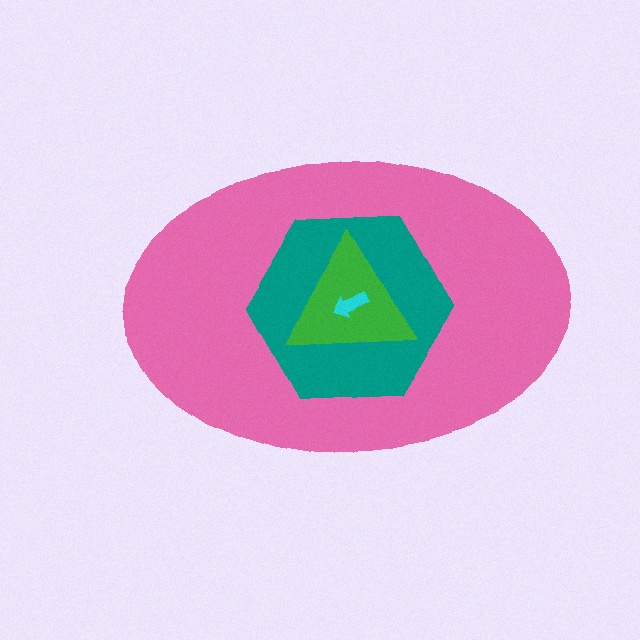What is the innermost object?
The cyan arrow.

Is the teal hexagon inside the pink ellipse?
Yes.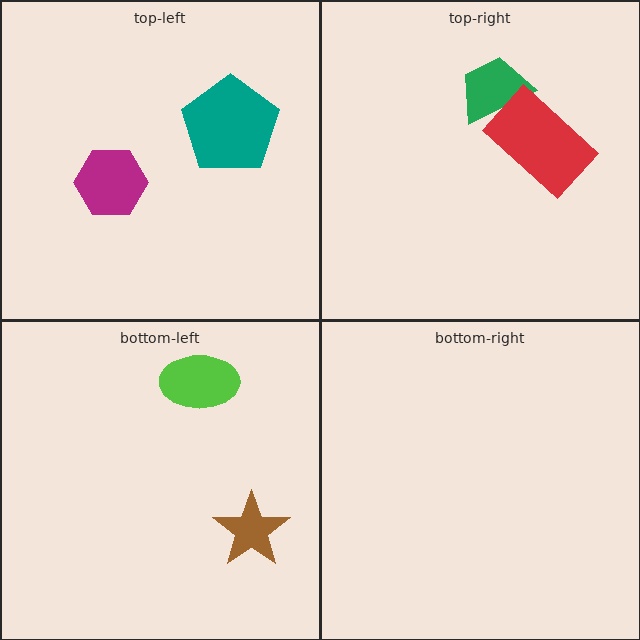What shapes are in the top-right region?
The green trapezoid, the red rectangle.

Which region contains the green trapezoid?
The top-right region.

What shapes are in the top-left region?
The magenta hexagon, the teal pentagon.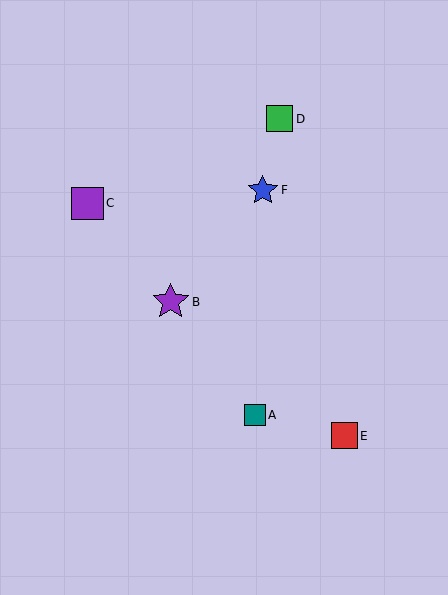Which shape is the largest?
The purple star (labeled B) is the largest.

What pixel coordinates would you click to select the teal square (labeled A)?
Click at (255, 415) to select the teal square A.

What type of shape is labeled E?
Shape E is a red square.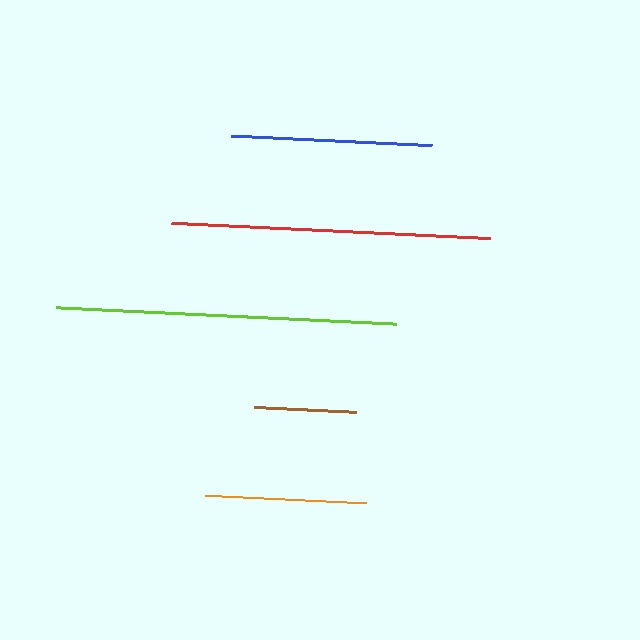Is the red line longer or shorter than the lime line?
The lime line is longer than the red line.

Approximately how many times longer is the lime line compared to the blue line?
The lime line is approximately 1.7 times the length of the blue line.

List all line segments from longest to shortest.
From longest to shortest: lime, red, blue, orange, brown.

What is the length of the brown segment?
The brown segment is approximately 102 pixels long.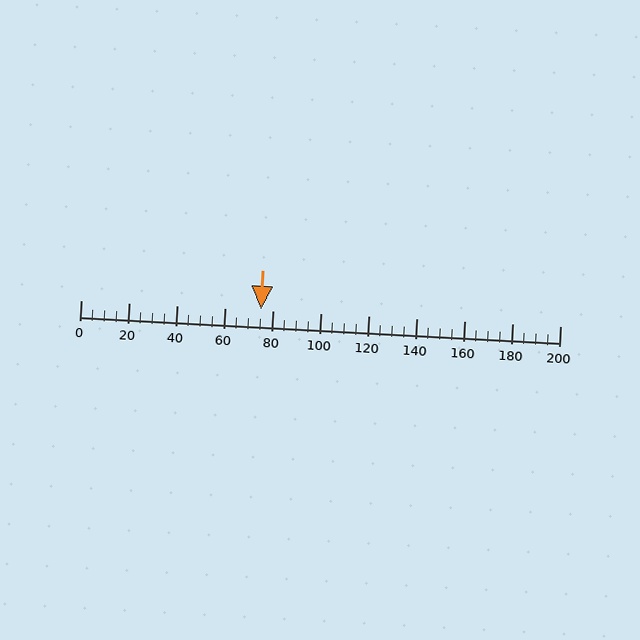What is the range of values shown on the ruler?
The ruler shows values from 0 to 200.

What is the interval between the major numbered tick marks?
The major tick marks are spaced 20 units apart.